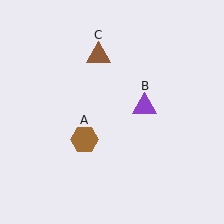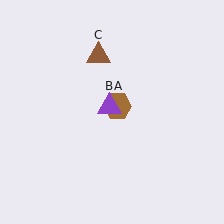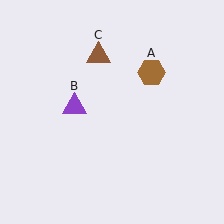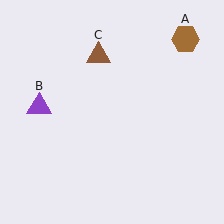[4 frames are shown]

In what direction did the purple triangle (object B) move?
The purple triangle (object B) moved left.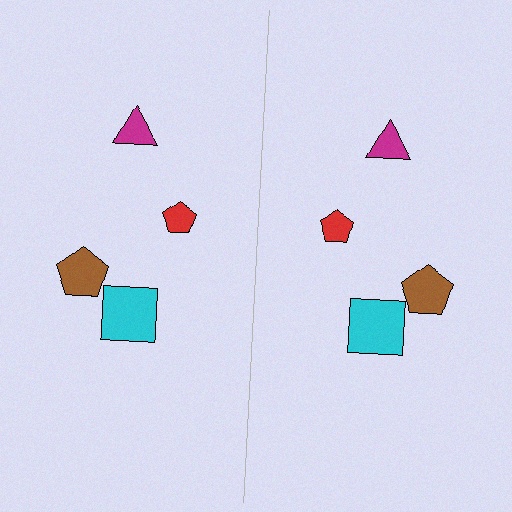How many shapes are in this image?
There are 8 shapes in this image.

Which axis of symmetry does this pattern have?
The pattern has a vertical axis of symmetry running through the center of the image.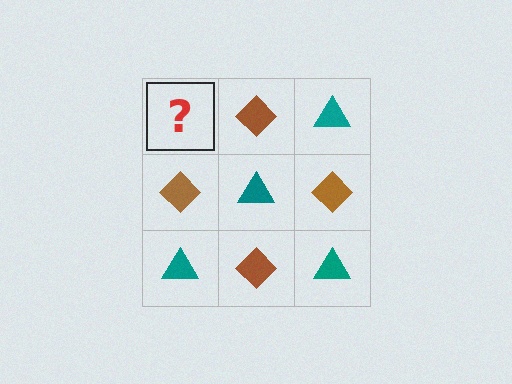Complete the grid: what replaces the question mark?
The question mark should be replaced with a teal triangle.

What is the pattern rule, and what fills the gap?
The rule is that it alternates teal triangle and brown diamond in a checkerboard pattern. The gap should be filled with a teal triangle.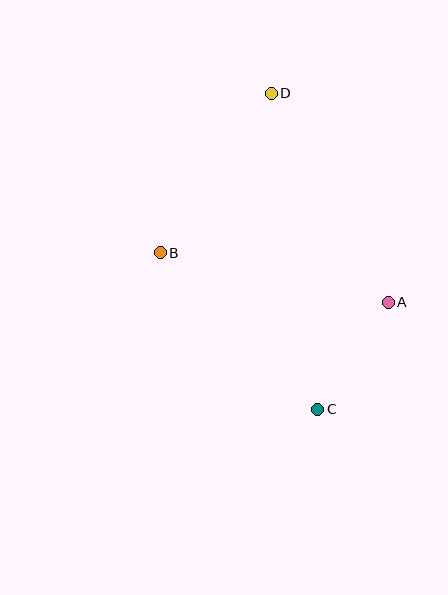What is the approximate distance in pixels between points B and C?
The distance between B and C is approximately 222 pixels.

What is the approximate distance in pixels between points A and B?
The distance between A and B is approximately 233 pixels.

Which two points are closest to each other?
Points A and C are closest to each other.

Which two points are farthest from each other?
Points C and D are farthest from each other.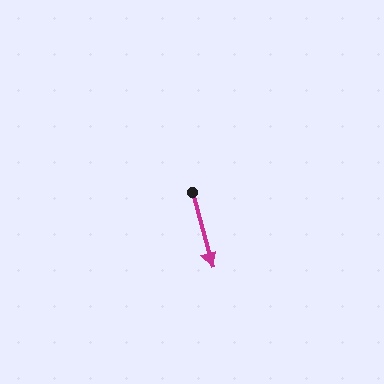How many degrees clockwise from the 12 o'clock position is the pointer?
Approximately 165 degrees.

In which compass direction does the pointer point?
South.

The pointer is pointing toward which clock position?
Roughly 5 o'clock.